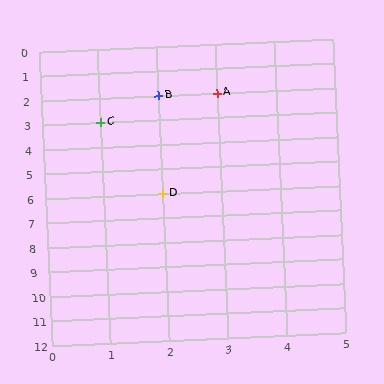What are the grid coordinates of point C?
Point C is at grid coordinates (1, 3).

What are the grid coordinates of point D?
Point D is at grid coordinates (2, 6).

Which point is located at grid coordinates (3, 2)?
Point A is at (3, 2).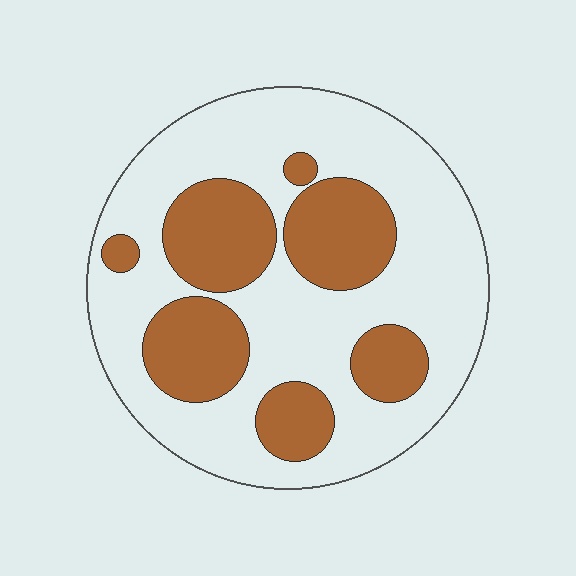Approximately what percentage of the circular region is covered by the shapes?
Approximately 35%.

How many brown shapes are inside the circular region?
7.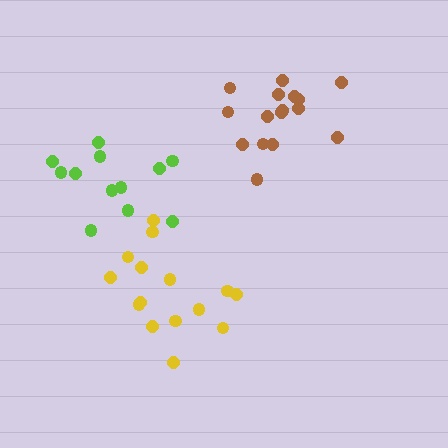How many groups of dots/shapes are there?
There are 3 groups.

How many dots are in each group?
Group 1: 12 dots, Group 2: 15 dots, Group 3: 16 dots (43 total).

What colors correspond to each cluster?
The clusters are colored: lime, yellow, brown.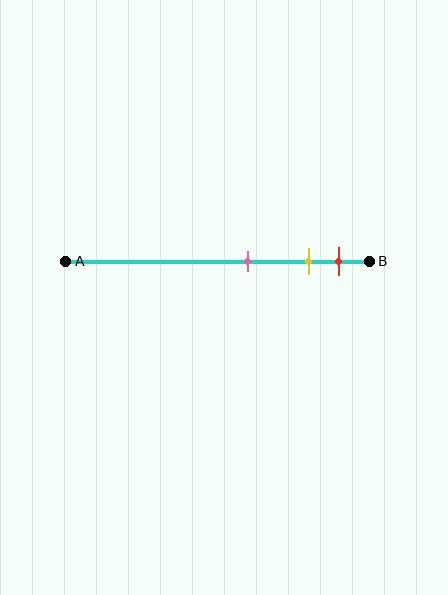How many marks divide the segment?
There are 3 marks dividing the segment.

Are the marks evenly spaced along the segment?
No, the marks are not evenly spaced.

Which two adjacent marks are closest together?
The yellow and red marks are the closest adjacent pair.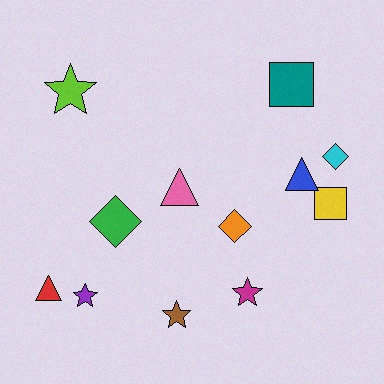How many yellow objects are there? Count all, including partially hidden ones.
There is 1 yellow object.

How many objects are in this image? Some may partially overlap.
There are 12 objects.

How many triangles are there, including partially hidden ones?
There are 3 triangles.